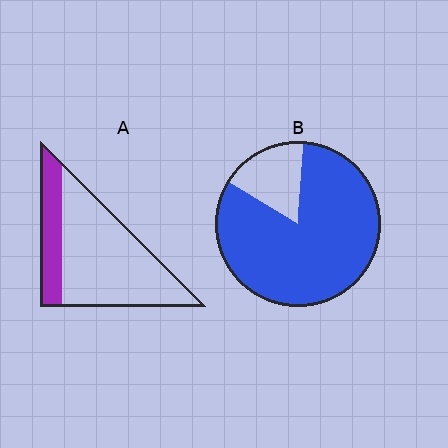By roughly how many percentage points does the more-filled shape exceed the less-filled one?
By roughly 60 percentage points (B over A).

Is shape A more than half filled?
No.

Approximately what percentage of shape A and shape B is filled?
A is approximately 25% and B is approximately 85%.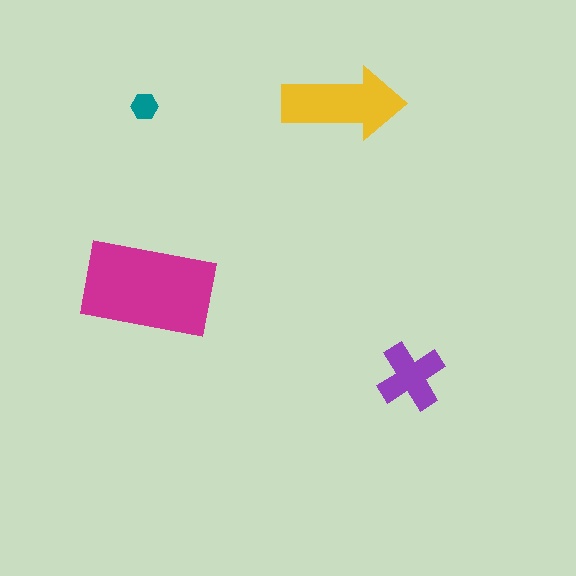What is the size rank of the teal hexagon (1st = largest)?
4th.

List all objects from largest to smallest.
The magenta rectangle, the yellow arrow, the purple cross, the teal hexagon.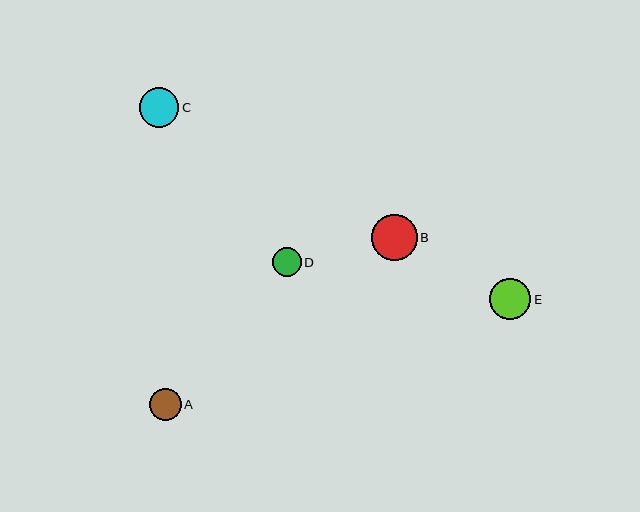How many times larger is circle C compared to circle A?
Circle C is approximately 1.2 times the size of circle A.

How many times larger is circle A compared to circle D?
Circle A is approximately 1.1 times the size of circle D.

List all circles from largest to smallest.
From largest to smallest: B, E, C, A, D.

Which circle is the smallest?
Circle D is the smallest with a size of approximately 29 pixels.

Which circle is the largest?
Circle B is the largest with a size of approximately 46 pixels.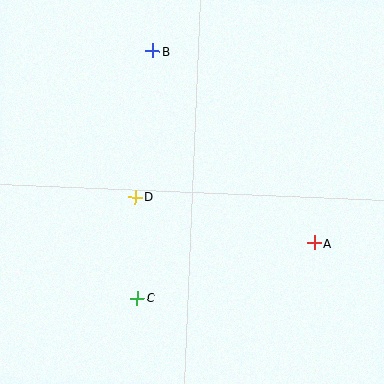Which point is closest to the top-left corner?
Point B is closest to the top-left corner.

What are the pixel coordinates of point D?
Point D is at (135, 197).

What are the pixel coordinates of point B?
Point B is at (153, 51).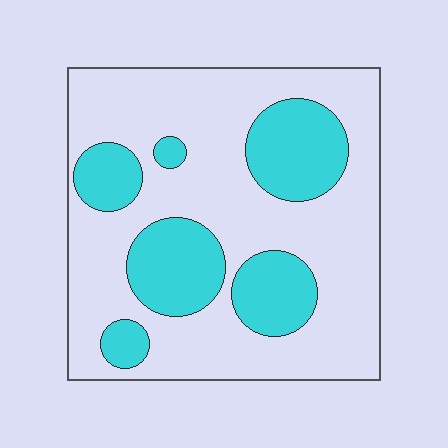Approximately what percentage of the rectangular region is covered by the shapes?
Approximately 30%.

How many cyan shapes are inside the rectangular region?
6.